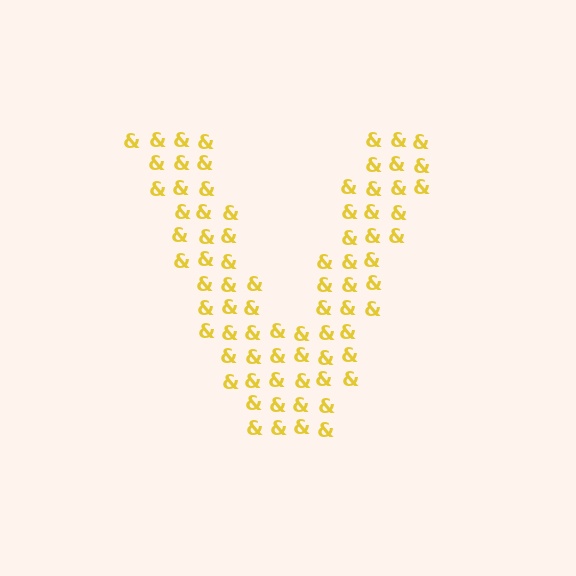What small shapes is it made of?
It is made of small ampersands.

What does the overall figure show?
The overall figure shows the letter V.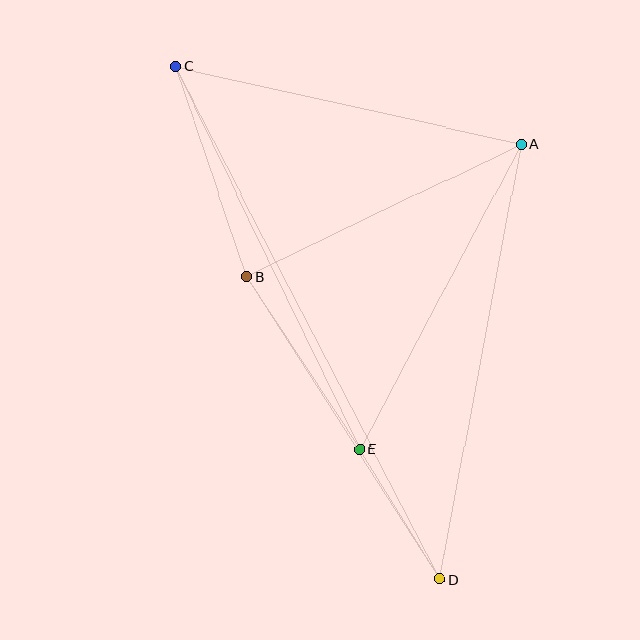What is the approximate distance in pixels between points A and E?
The distance between A and E is approximately 345 pixels.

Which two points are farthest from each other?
Points C and D are farthest from each other.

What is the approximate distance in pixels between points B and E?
The distance between B and E is approximately 207 pixels.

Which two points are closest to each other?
Points D and E are closest to each other.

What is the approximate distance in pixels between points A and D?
The distance between A and D is approximately 443 pixels.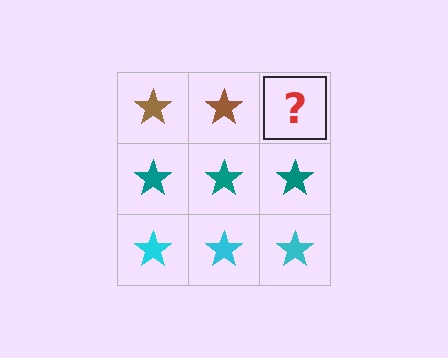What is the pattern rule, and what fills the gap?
The rule is that each row has a consistent color. The gap should be filled with a brown star.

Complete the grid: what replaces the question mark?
The question mark should be replaced with a brown star.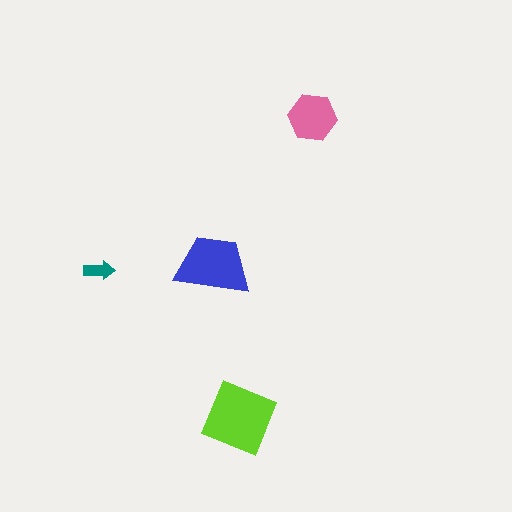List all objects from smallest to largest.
The teal arrow, the pink hexagon, the blue trapezoid, the lime diamond.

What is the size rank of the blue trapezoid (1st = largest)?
2nd.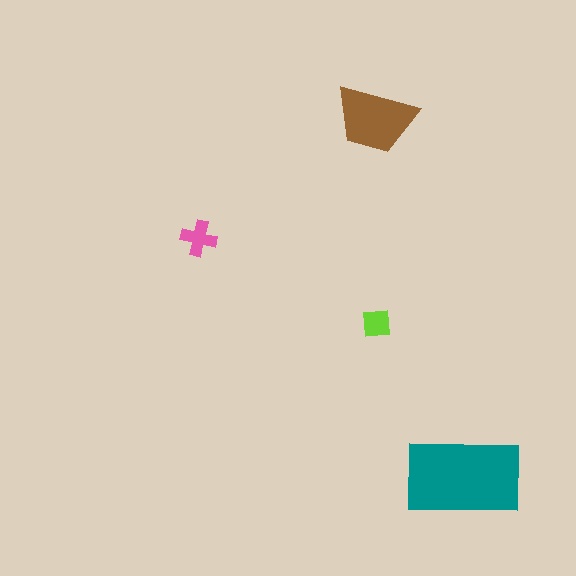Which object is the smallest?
The lime square.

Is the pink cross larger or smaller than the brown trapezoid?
Smaller.